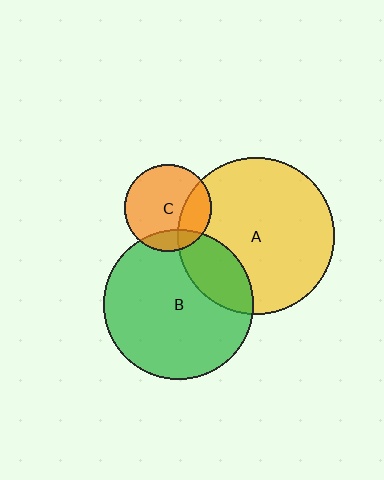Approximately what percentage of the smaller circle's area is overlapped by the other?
Approximately 25%.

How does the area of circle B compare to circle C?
Approximately 3.0 times.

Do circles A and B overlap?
Yes.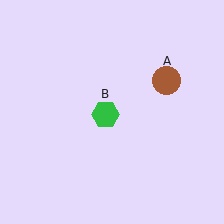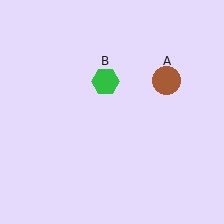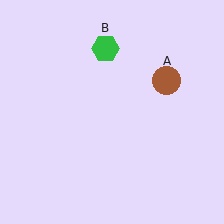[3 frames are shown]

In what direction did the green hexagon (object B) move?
The green hexagon (object B) moved up.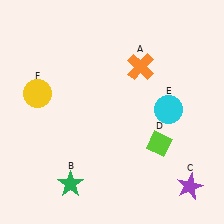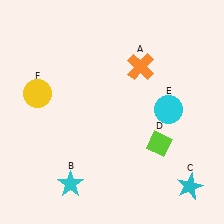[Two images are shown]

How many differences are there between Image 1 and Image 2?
There are 2 differences between the two images.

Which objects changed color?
B changed from green to cyan. C changed from purple to cyan.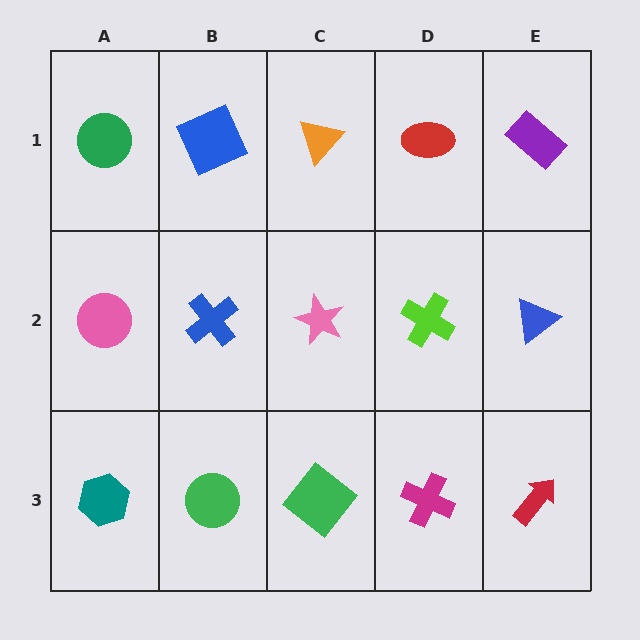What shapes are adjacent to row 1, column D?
A lime cross (row 2, column D), an orange triangle (row 1, column C), a purple rectangle (row 1, column E).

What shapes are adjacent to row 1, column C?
A pink star (row 2, column C), a blue square (row 1, column B), a red ellipse (row 1, column D).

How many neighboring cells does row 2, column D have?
4.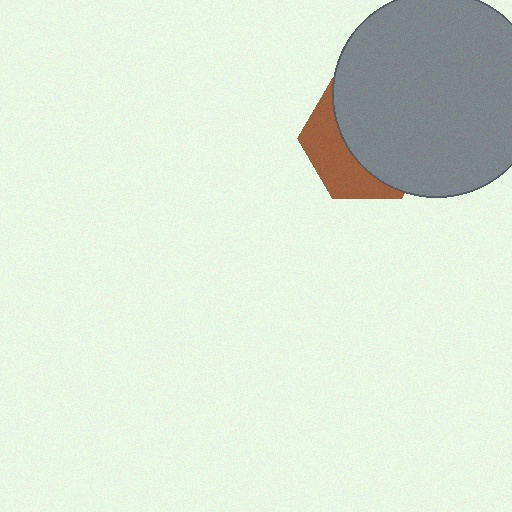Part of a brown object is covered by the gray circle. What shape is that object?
It is a hexagon.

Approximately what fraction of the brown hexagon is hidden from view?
Roughly 65% of the brown hexagon is hidden behind the gray circle.